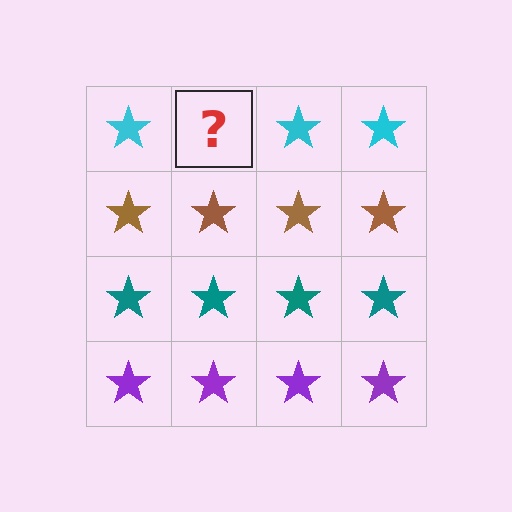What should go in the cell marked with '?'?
The missing cell should contain a cyan star.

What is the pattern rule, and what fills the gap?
The rule is that each row has a consistent color. The gap should be filled with a cyan star.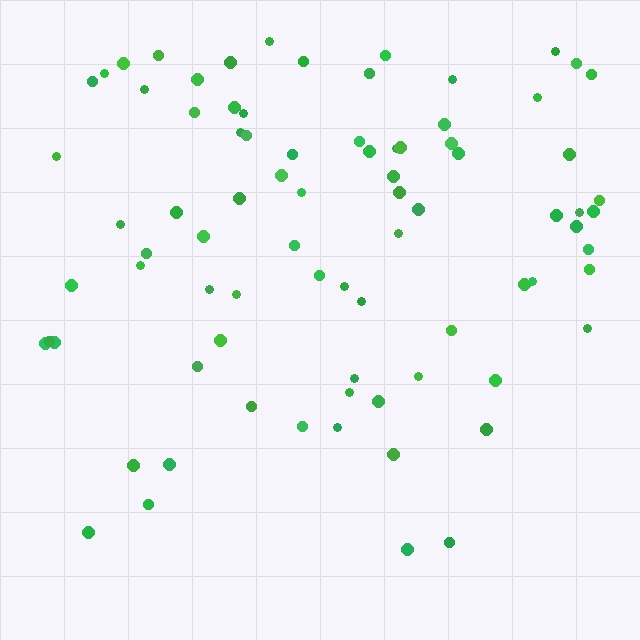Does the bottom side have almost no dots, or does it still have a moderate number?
Still a moderate number, just noticeably fewer than the top.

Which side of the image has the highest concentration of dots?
The top.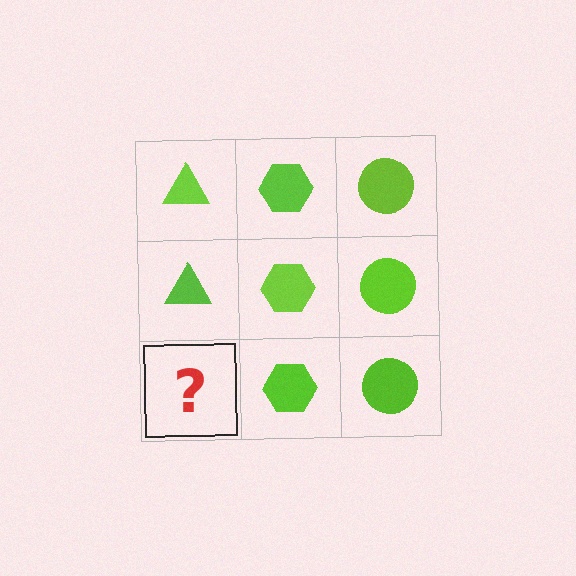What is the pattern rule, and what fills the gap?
The rule is that each column has a consistent shape. The gap should be filled with a lime triangle.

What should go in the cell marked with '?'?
The missing cell should contain a lime triangle.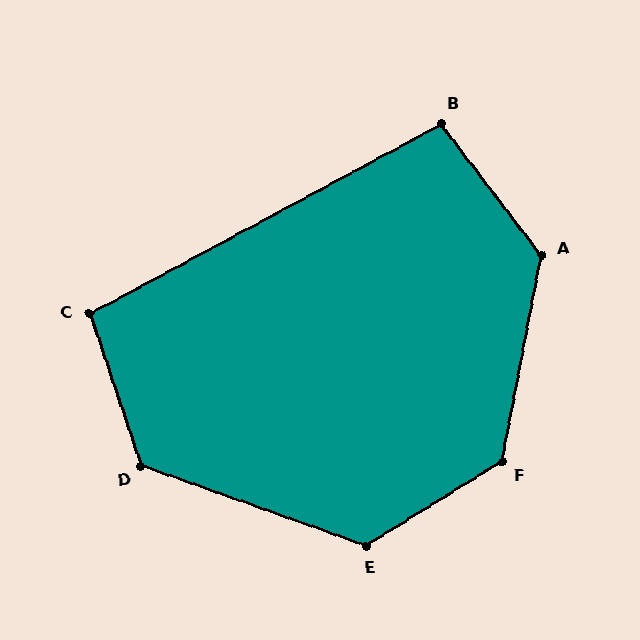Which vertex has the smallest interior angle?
B, at approximately 99 degrees.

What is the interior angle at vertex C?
Approximately 100 degrees (obtuse).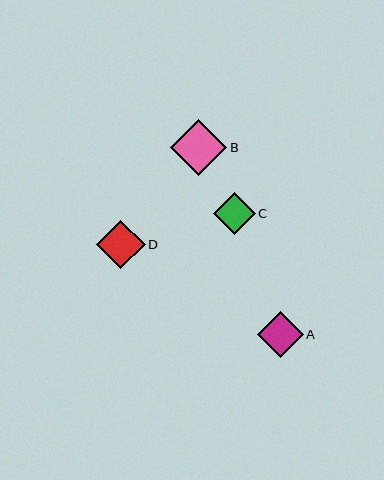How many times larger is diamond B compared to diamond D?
Diamond B is approximately 1.2 times the size of diamond D.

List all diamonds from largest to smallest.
From largest to smallest: B, D, A, C.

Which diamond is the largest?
Diamond B is the largest with a size of approximately 56 pixels.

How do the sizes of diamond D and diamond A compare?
Diamond D and diamond A are approximately the same size.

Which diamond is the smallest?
Diamond C is the smallest with a size of approximately 41 pixels.